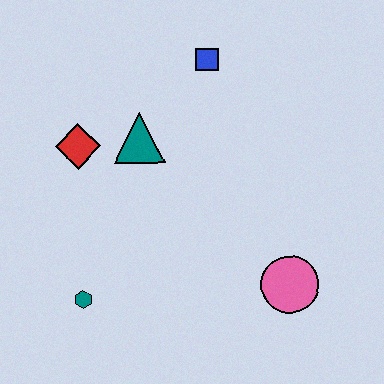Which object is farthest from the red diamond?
The pink circle is farthest from the red diamond.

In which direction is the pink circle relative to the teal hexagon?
The pink circle is to the right of the teal hexagon.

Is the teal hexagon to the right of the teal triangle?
No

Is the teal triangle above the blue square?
No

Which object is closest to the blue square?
The teal triangle is closest to the blue square.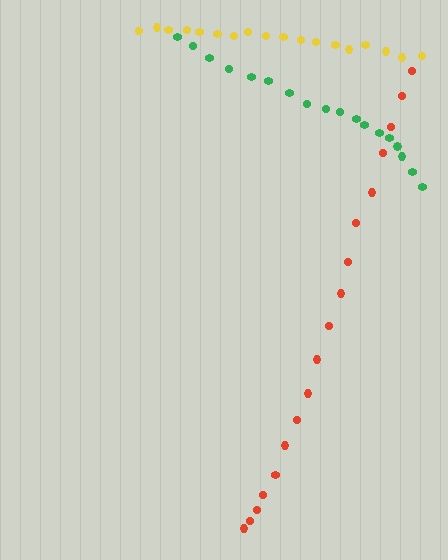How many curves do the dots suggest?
There are 3 distinct paths.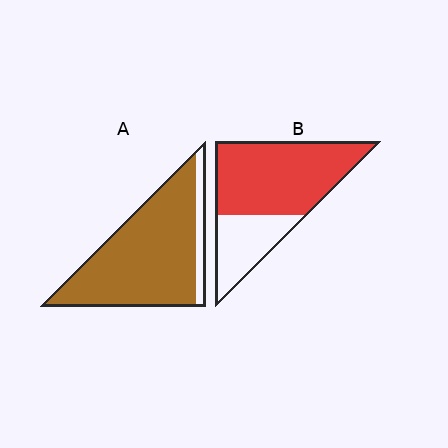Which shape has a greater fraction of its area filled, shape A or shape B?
Shape A.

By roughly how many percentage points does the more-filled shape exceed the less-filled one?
By roughly 20 percentage points (A over B).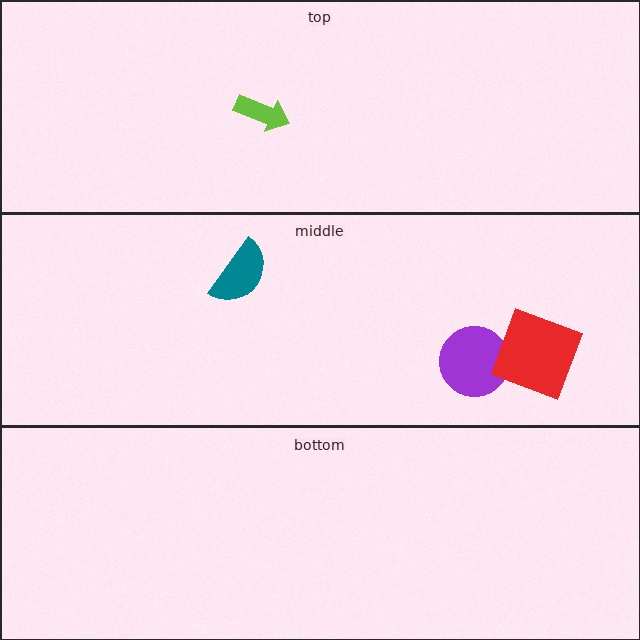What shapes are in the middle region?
The teal semicircle, the purple circle, the red square.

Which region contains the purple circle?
The middle region.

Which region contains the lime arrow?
The top region.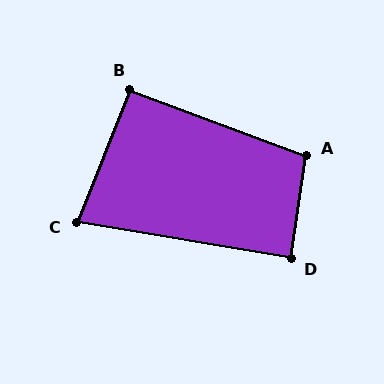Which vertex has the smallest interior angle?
C, at approximately 77 degrees.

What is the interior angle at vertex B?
Approximately 91 degrees (approximately right).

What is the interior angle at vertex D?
Approximately 89 degrees (approximately right).